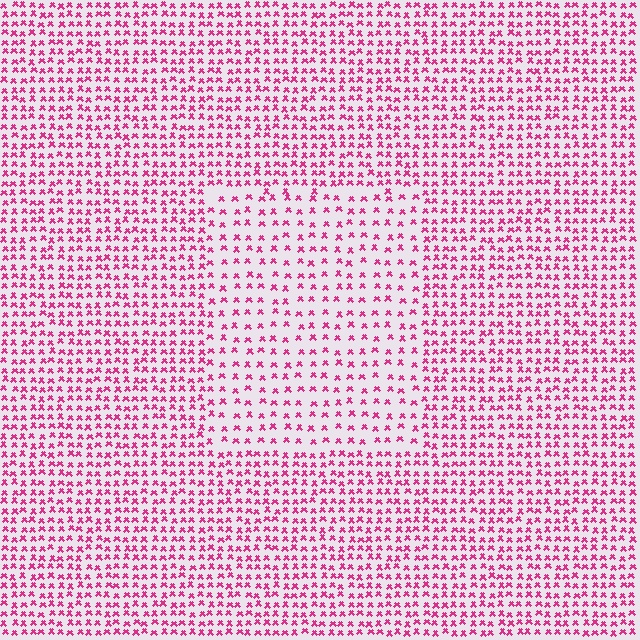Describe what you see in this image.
The image contains small magenta elements arranged at two different densities. A rectangle-shaped region is visible where the elements are less densely packed than the surrounding area.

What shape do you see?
I see a rectangle.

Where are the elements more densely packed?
The elements are more densely packed outside the rectangle boundary.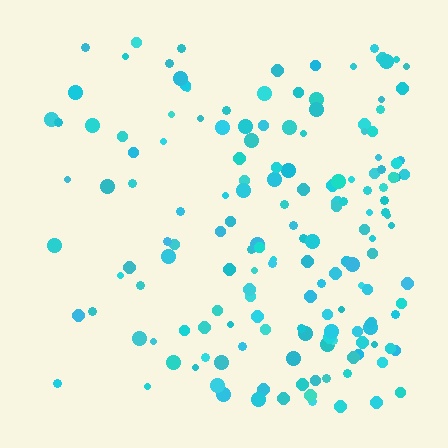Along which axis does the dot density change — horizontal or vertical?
Horizontal.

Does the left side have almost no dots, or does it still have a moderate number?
Still a moderate number, just noticeably fewer than the right.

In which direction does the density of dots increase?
From left to right, with the right side densest.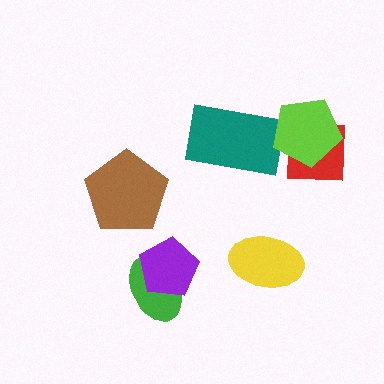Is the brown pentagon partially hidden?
No, no other shape covers it.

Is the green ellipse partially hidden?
Yes, it is partially covered by another shape.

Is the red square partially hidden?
Yes, it is partially covered by another shape.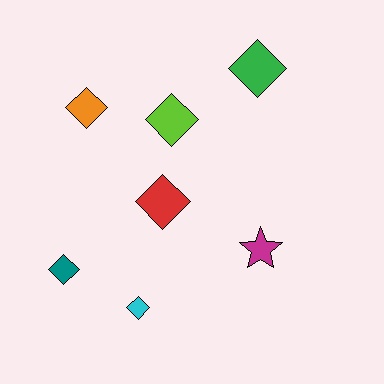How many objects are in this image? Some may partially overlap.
There are 7 objects.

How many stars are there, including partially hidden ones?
There is 1 star.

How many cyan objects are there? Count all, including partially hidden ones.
There is 1 cyan object.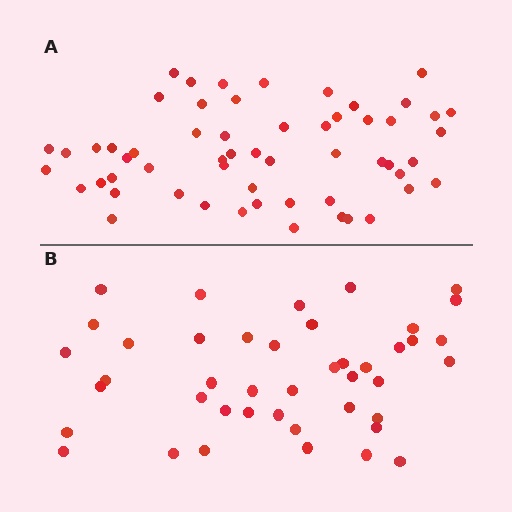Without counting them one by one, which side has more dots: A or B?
Region A (the top region) has more dots.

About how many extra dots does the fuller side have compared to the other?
Region A has approximately 15 more dots than region B.